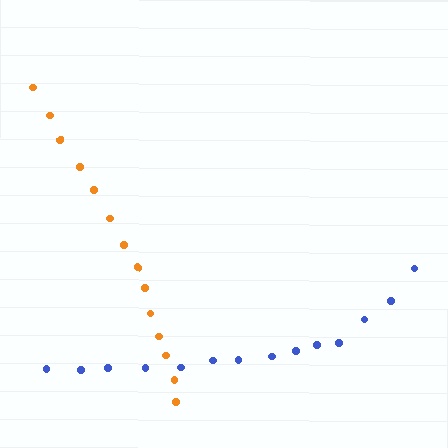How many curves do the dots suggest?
There are 2 distinct paths.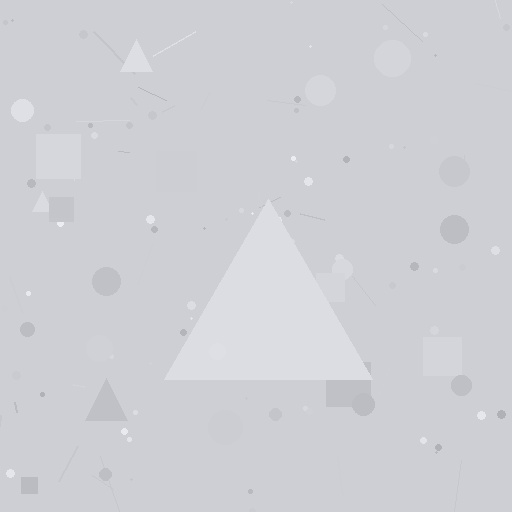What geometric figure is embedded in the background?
A triangle is embedded in the background.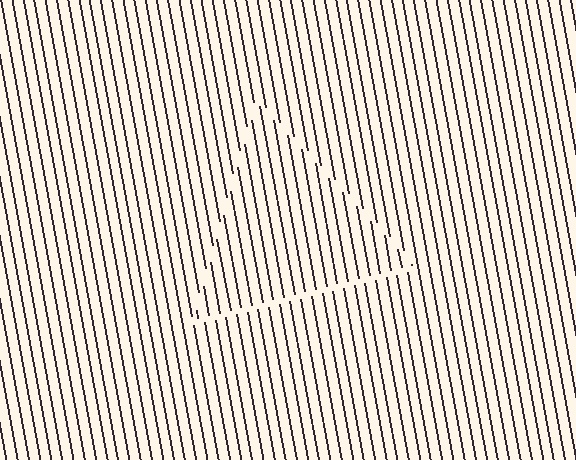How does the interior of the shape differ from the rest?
The interior of the shape contains the same grating, shifted by half a period — the contour is defined by the phase discontinuity where line-ends from the inner and outer gratings abut.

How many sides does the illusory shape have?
3 sides — the line-ends trace a triangle.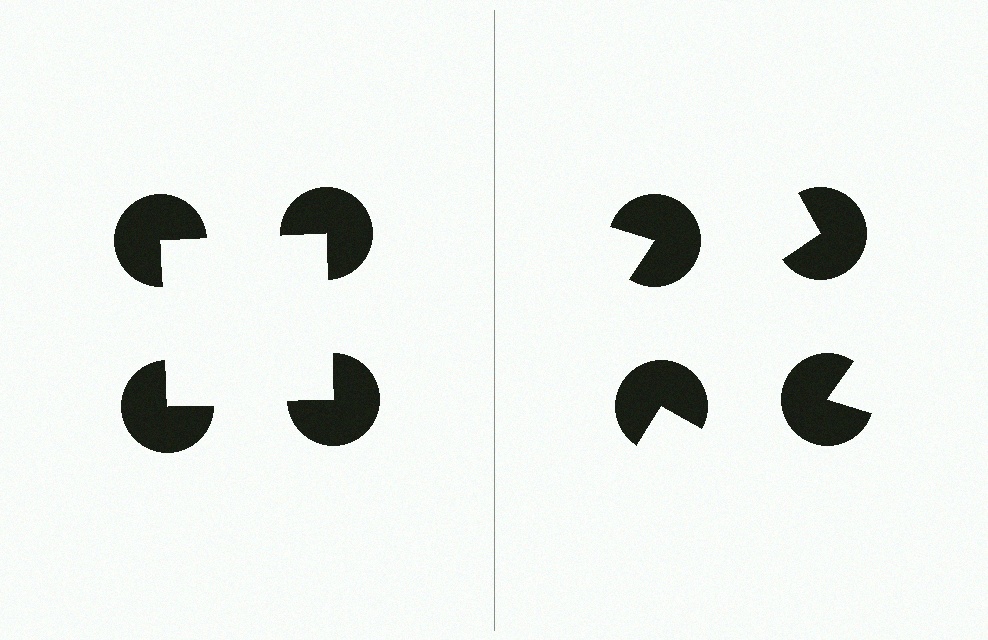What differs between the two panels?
The pac-man discs are positioned identically on both sides; only the wedge orientations differ. On the left they align to a square; on the right they are misaligned.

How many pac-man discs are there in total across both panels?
8 — 4 on each side.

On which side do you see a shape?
An illusory square appears on the left side. On the right side the wedge cuts are rotated, so no coherent shape forms.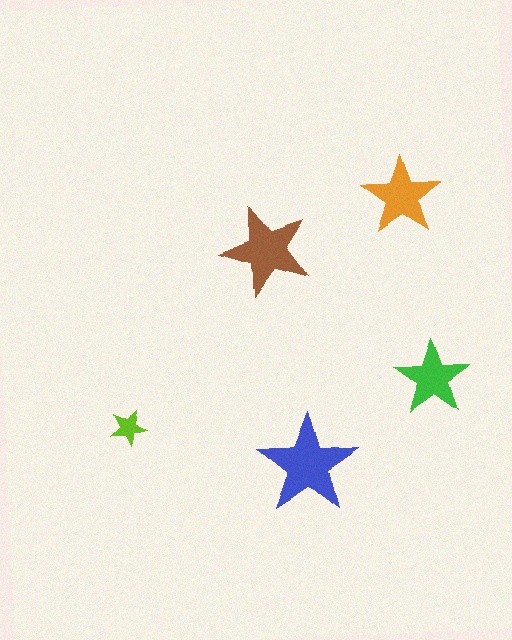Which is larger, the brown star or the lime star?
The brown one.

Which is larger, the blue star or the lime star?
The blue one.